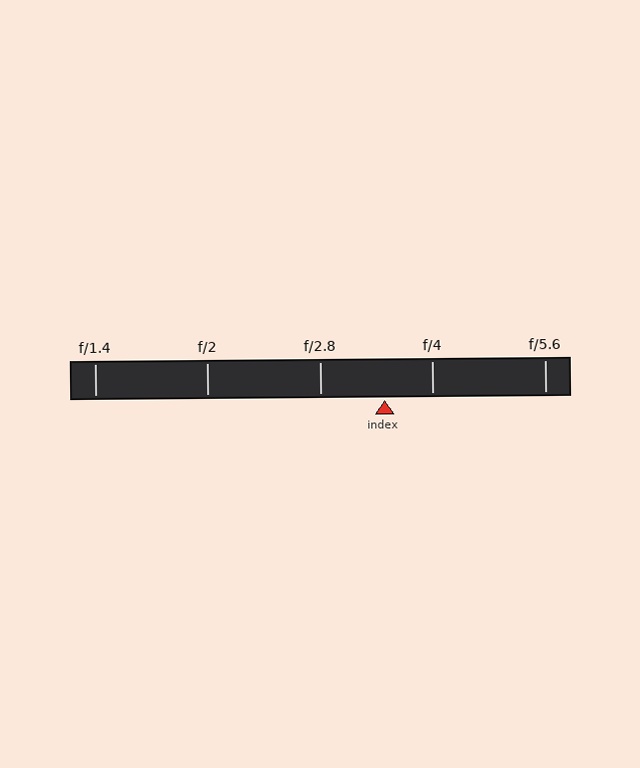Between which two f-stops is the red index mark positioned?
The index mark is between f/2.8 and f/4.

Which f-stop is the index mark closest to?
The index mark is closest to f/4.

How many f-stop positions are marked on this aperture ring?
There are 5 f-stop positions marked.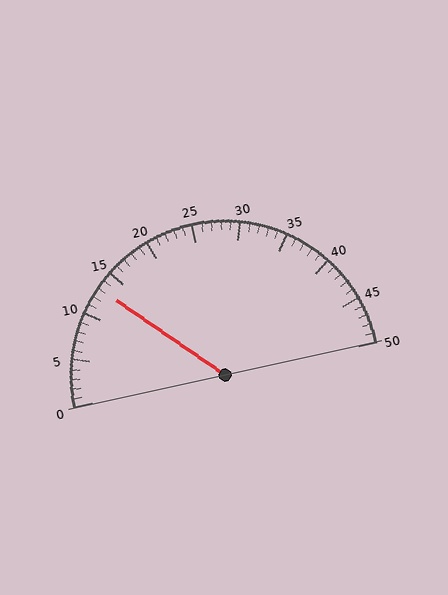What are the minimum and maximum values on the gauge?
The gauge ranges from 0 to 50.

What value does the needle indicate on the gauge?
The needle indicates approximately 13.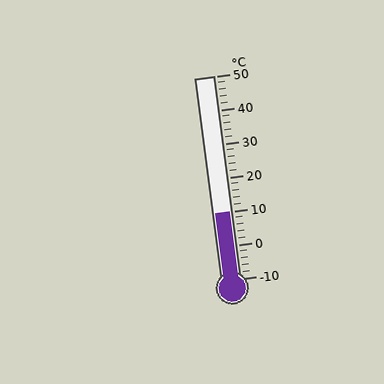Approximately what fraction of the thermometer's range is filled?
The thermometer is filled to approximately 35% of its range.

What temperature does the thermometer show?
The thermometer shows approximately 10°C.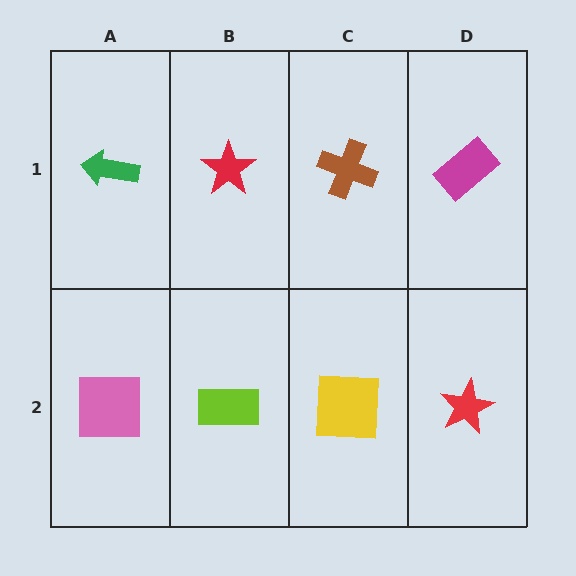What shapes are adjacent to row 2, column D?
A magenta rectangle (row 1, column D), a yellow square (row 2, column C).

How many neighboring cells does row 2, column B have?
3.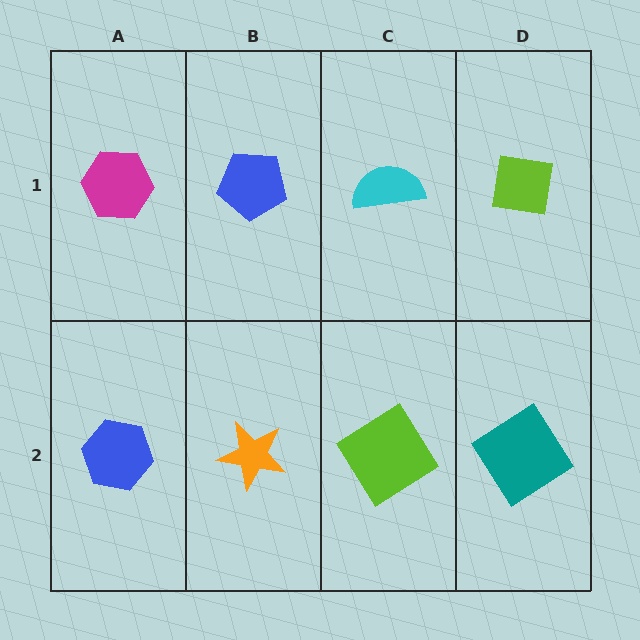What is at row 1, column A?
A magenta hexagon.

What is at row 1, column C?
A cyan semicircle.